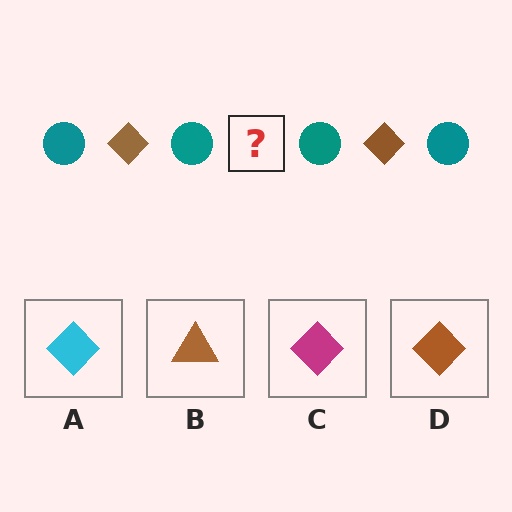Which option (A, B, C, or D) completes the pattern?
D.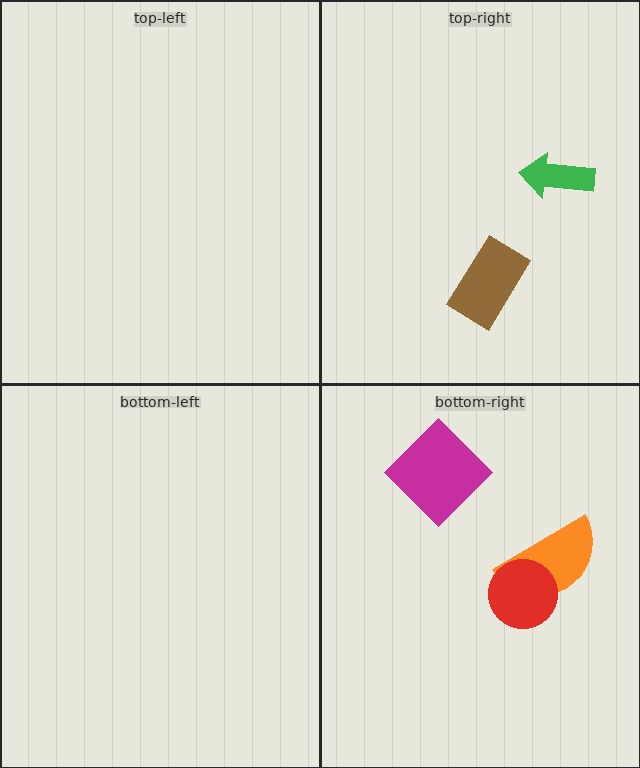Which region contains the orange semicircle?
The bottom-right region.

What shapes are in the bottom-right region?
The orange semicircle, the magenta diamond, the red circle.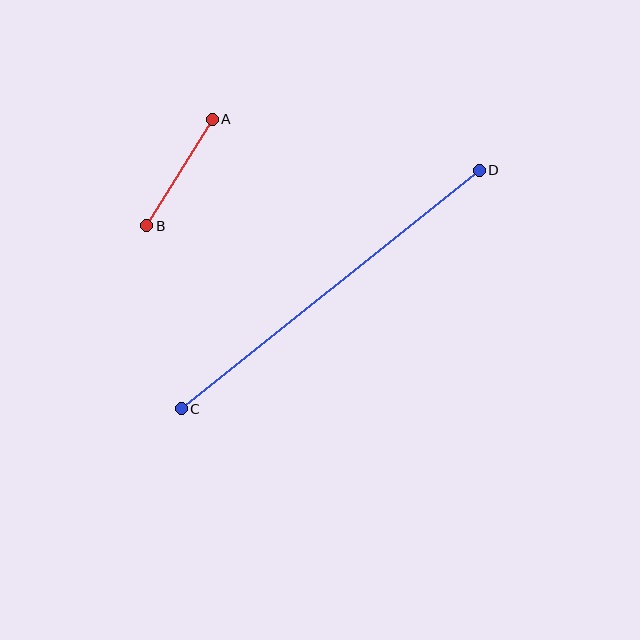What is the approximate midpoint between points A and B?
The midpoint is at approximately (179, 173) pixels.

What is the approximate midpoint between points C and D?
The midpoint is at approximately (330, 290) pixels.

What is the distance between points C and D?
The distance is approximately 382 pixels.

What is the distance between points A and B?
The distance is approximately 125 pixels.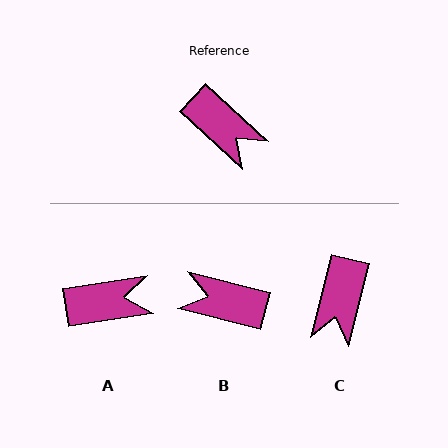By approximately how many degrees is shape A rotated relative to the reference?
Approximately 51 degrees counter-clockwise.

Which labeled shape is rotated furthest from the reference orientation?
B, about 151 degrees away.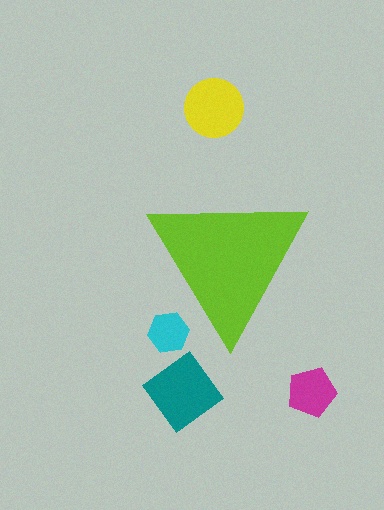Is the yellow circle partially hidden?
No, the yellow circle is fully visible.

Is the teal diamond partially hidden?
No, the teal diamond is fully visible.